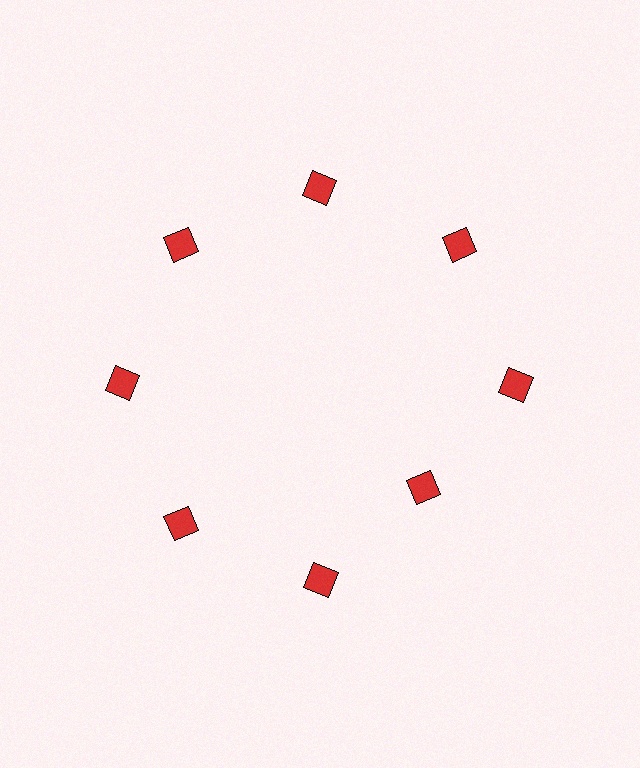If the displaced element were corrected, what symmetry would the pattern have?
It would have 8-fold rotational symmetry — the pattern would map onto itself every 45 degrees.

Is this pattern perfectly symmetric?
No. The 8 red squares are arranged in a ring, but one element near the 4 o'clock position is pulled inward toward the center, breaking the 8-fold rotational symmetry.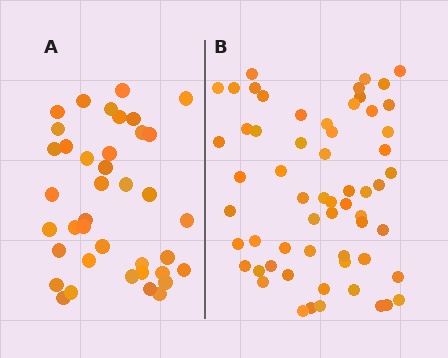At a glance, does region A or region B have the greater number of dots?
Region B (the right region) has more dots.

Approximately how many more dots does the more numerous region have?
Region B has approximately 20 more dots than region A.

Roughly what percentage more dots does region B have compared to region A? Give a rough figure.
About 55% more.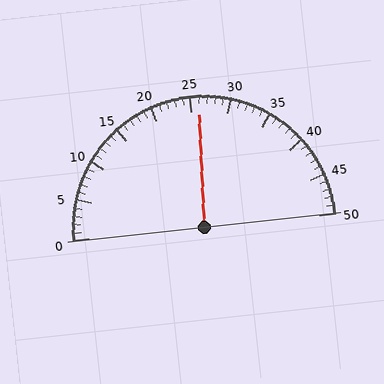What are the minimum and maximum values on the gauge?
The gauge ranges from 0 to 50.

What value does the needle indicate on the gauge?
The needle indicates approximately 26.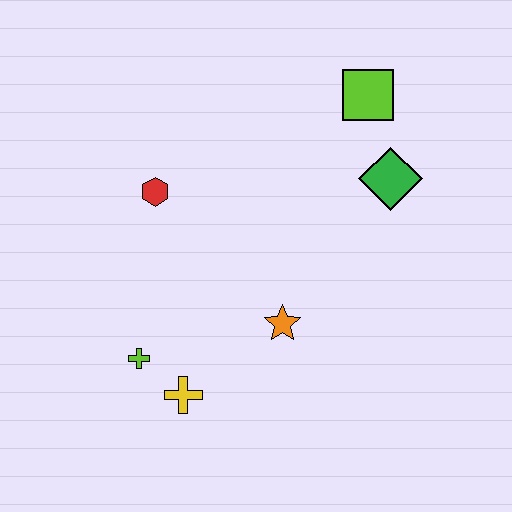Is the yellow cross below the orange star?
Yes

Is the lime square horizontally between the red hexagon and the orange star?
No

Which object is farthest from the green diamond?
The lime cross is farthest from the green diamond.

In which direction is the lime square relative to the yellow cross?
The lime square is above the yellow cross.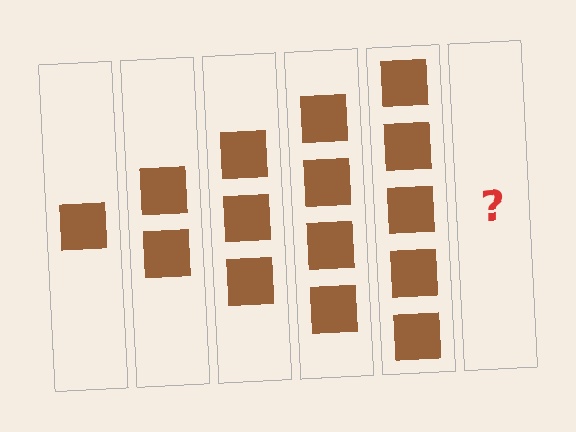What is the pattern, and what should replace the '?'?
The pattern is that each step adds one more square. The '?' should be 6 squares.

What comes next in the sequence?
The next element should be 6 squares.